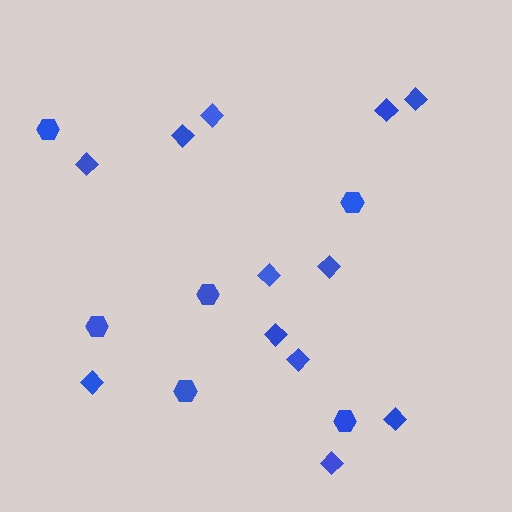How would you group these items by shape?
There are 2 groups: one group of diamonds (12) and one group of hexagons (6).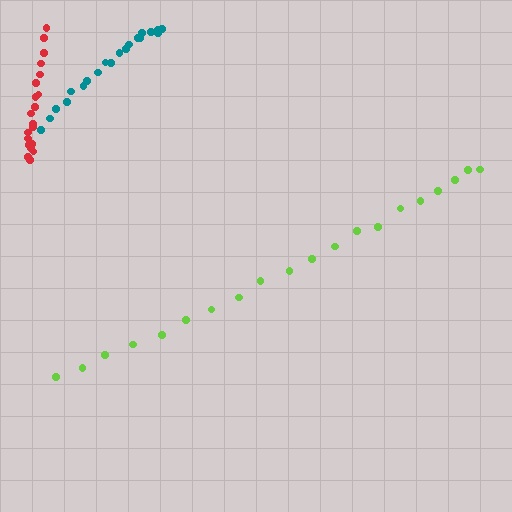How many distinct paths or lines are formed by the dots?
There are 3 distinct paths.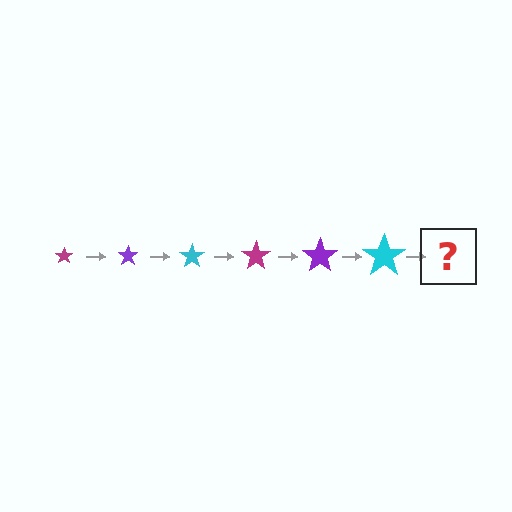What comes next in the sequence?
The next element should be a magenta star, larger than the previous one.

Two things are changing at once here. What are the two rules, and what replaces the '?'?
The two rules are that the star grows larger each step and the color cycles through magenta, purple, and cyan. The '?' should be a magenta star, larger than the previous one.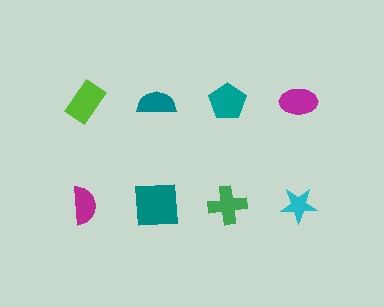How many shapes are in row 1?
4 shapes.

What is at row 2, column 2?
A teal square.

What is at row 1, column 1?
A lime rectangle.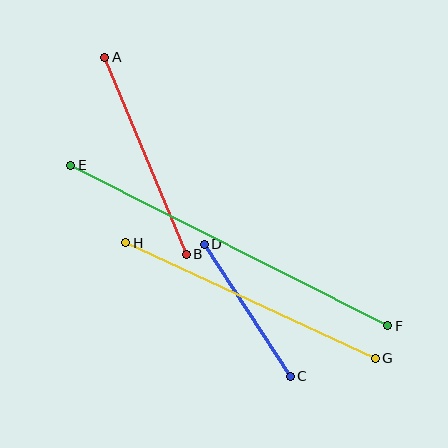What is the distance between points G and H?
The distance is approximately 275 pixels.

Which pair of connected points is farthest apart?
Points E and F are farthest apart.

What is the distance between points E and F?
The distance is approximately 355 pixels.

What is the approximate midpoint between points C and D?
The midpoint is at approximately (247, 310) pixels.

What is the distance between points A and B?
The distance is approximately 213 pixels.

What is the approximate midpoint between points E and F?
The midpoint is at approximately (229, 245) pixels.